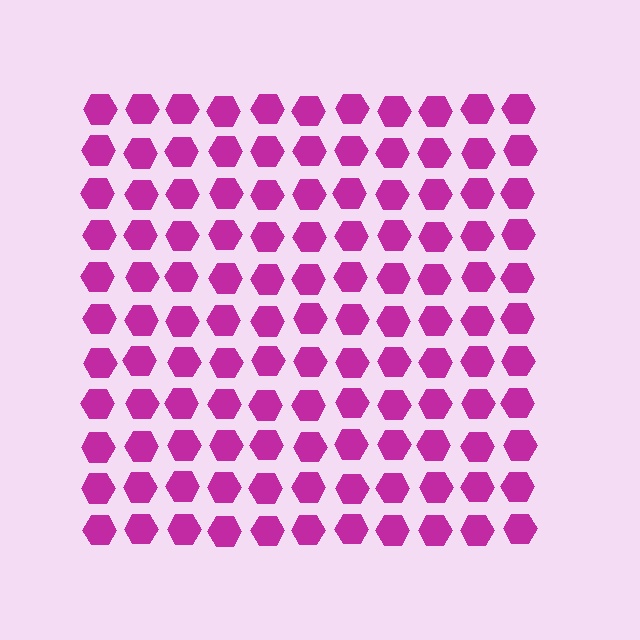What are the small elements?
The small elements are hexagons.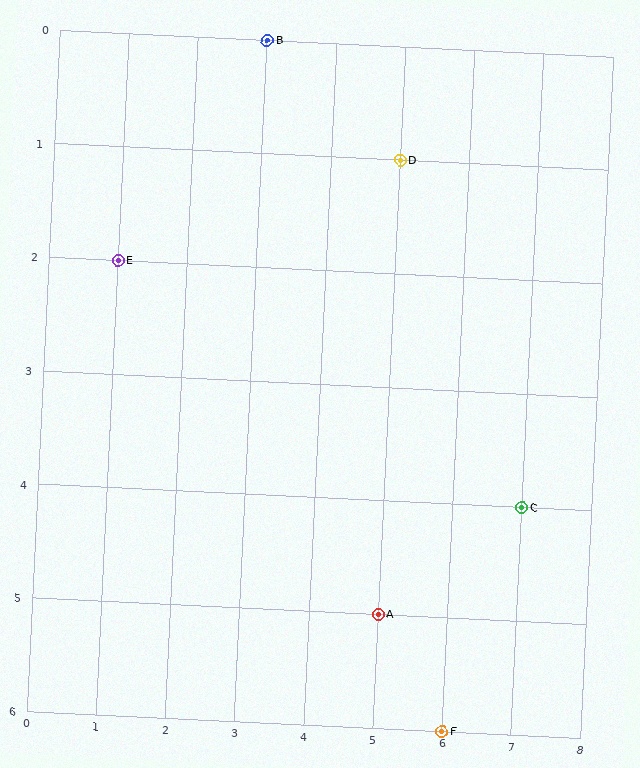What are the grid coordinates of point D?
Point D is at grid coordinates (5, 1).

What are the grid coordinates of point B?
Point B is at grid coordinates (3, 0).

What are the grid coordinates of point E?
Point E is at grid coordinates (1, 2).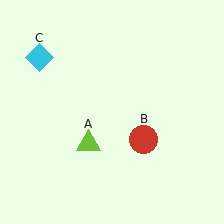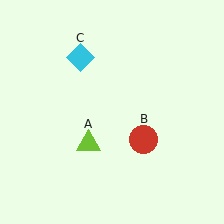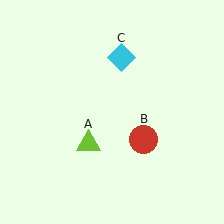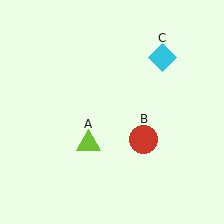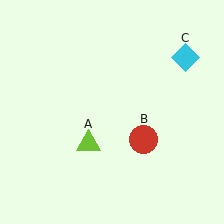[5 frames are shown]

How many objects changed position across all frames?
1 object changed position: cyan diamond (object C).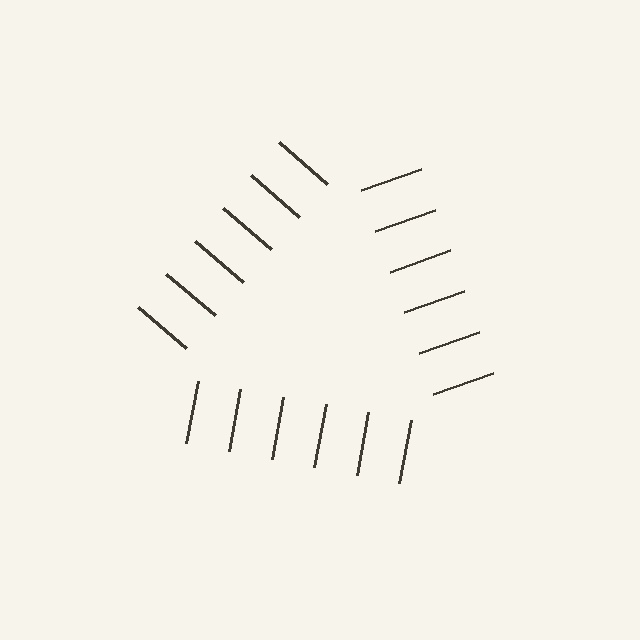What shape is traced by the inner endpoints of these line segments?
An illusory triangle — the line segments terminate on its edges but no continuous stroke is drawn.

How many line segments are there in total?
18 — 6 along each of the 3 edges.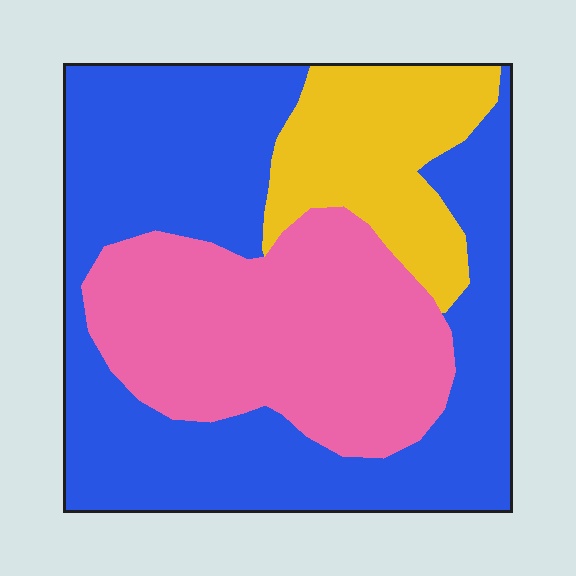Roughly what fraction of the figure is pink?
Pink takes up about one third (1/3) of the figure.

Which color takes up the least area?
Yellow, at roughly 15%.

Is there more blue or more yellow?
Blue.